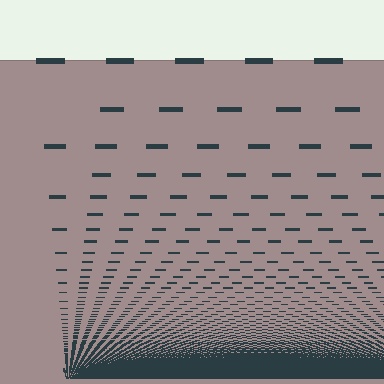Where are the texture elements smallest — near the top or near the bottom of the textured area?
Near the bottom.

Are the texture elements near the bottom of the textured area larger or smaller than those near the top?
Smaller. The gradient is inverted — elements near the bottom are smaller and denser.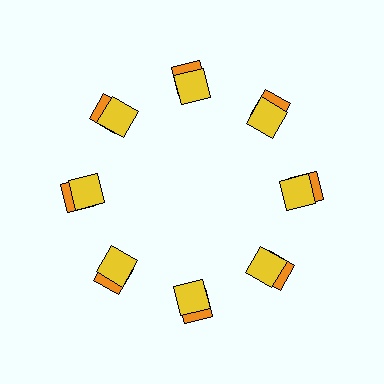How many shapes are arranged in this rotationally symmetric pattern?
There are 16 shapes, arranged in 8 groups of 2.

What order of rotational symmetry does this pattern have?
This pattern has 8-fold rotational symmetry.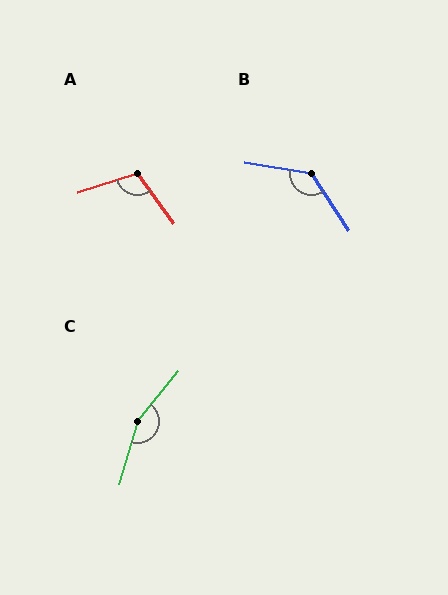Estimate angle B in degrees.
Approximately 133 degrees.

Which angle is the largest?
C, at approximately 157 degrees.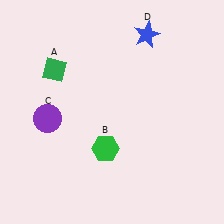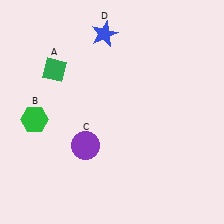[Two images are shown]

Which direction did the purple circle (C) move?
The purple circle (C) moved right.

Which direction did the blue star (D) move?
The blue star (D) moved left.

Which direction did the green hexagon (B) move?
The green hexagon (B) moved left.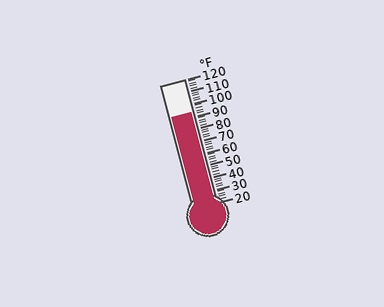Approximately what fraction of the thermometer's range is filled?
The thermometer is filled to approximately 75% of its range.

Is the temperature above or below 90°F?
The temperature is above 90°F.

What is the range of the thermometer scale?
The thermometer scale ranges from 20°F to 120°F.